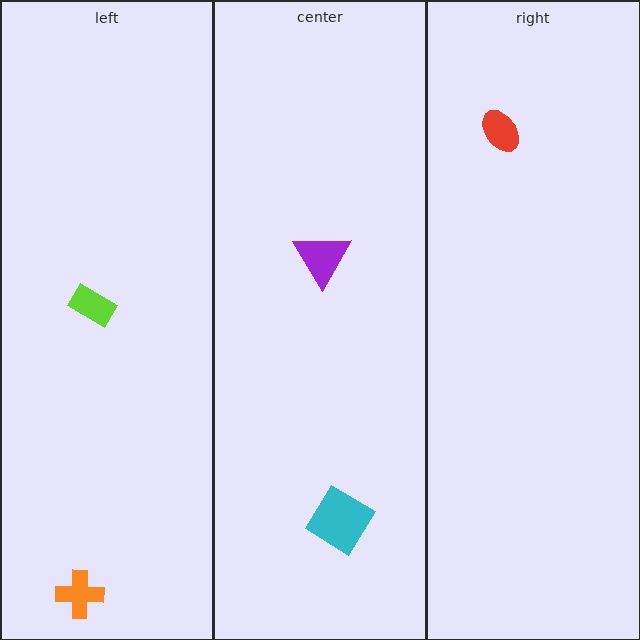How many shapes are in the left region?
2.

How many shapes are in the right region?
1.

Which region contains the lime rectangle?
The left region.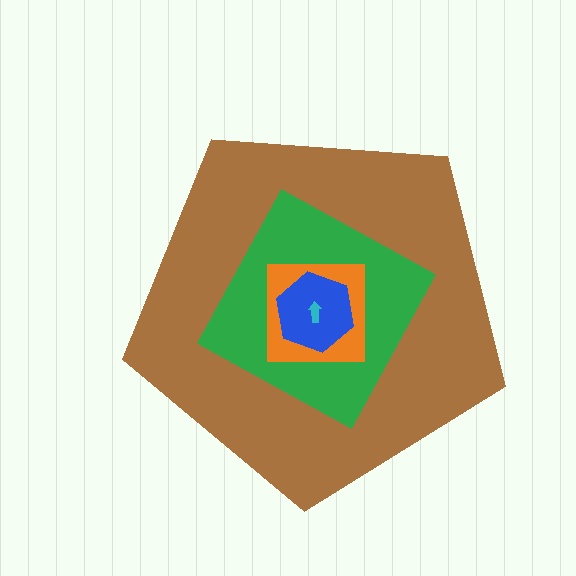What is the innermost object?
The cyan arrow.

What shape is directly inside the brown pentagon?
The green diamond.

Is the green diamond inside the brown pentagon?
Yes.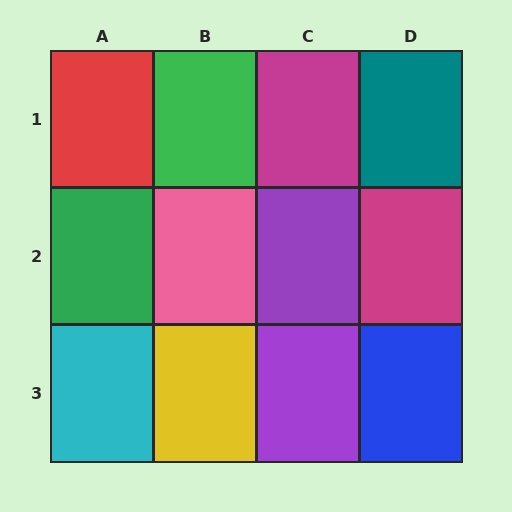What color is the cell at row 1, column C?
Magenta.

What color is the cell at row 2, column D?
Magenta.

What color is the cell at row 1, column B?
Green.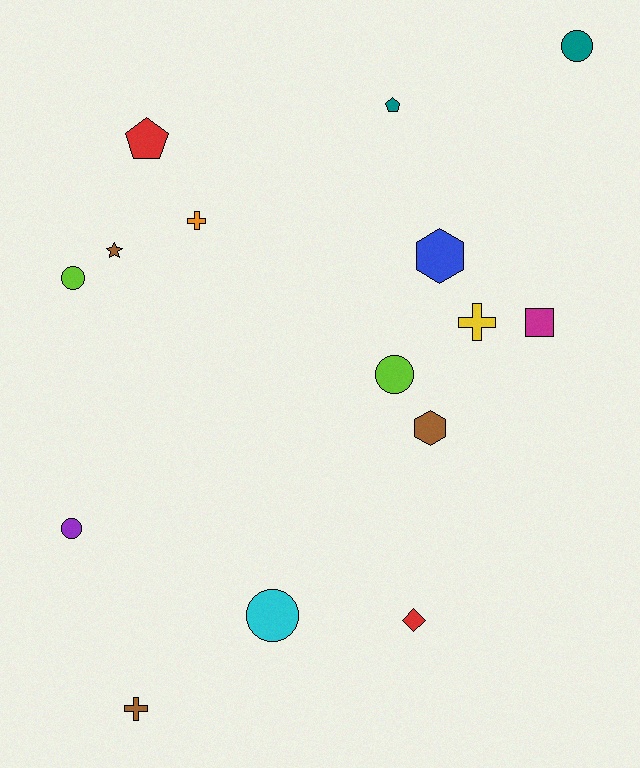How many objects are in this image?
There are 15 objects.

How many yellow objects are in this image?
There is 1 yellow object.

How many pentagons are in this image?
There are 2 pentagons.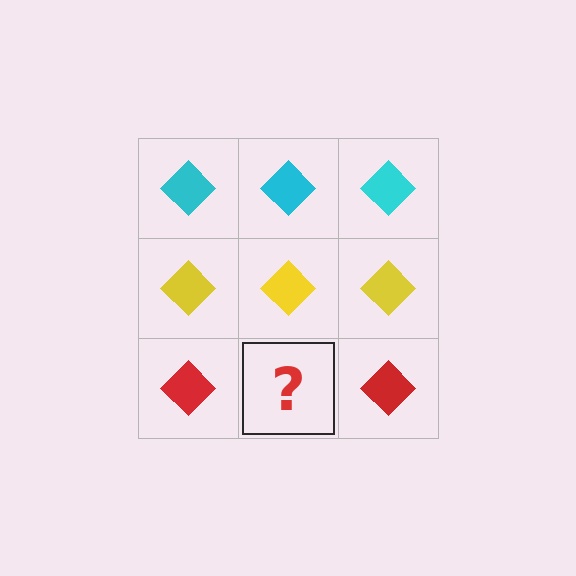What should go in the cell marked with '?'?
The missing cell should contain a red diamond.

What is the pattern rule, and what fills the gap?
The rule is that each row has a consistent color. The gap should be filled with a red diamond.